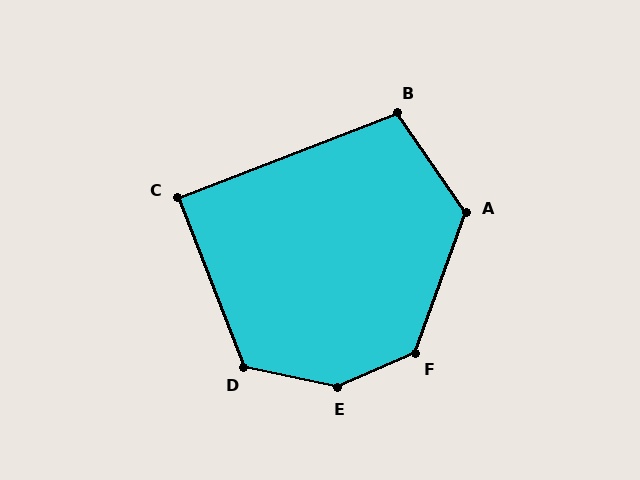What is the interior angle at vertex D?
Approximately 123 degrees (obtuse).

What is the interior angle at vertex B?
Approximately 104 degrees (obtuse).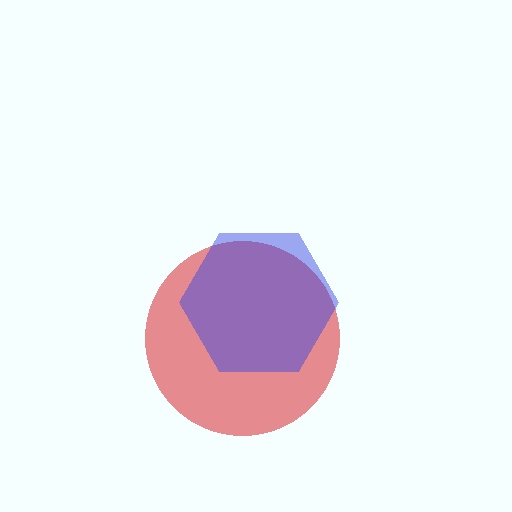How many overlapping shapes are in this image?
There are 2 overlapping shapes in the image.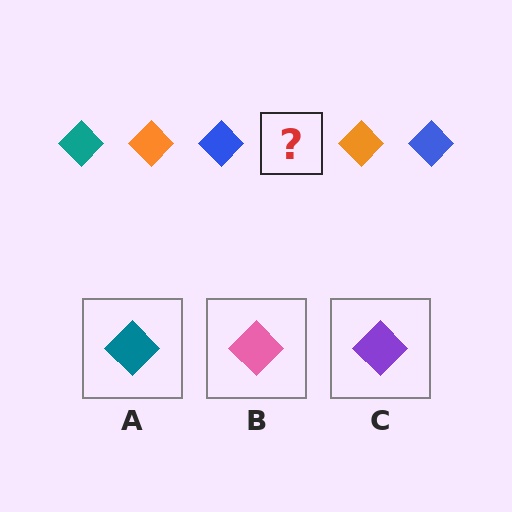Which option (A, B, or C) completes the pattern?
A.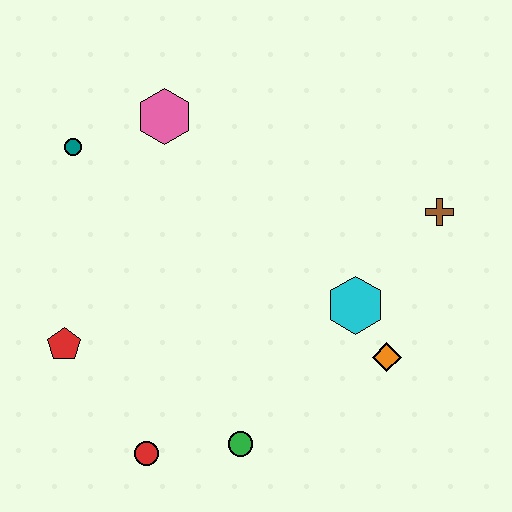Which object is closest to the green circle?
The red circle is closest to the green circle.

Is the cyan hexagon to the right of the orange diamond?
No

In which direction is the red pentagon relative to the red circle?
The red pentagon is above the red circle.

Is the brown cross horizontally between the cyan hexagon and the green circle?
No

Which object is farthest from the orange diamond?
The teal circle is farthest from the orange diamond.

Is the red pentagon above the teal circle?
No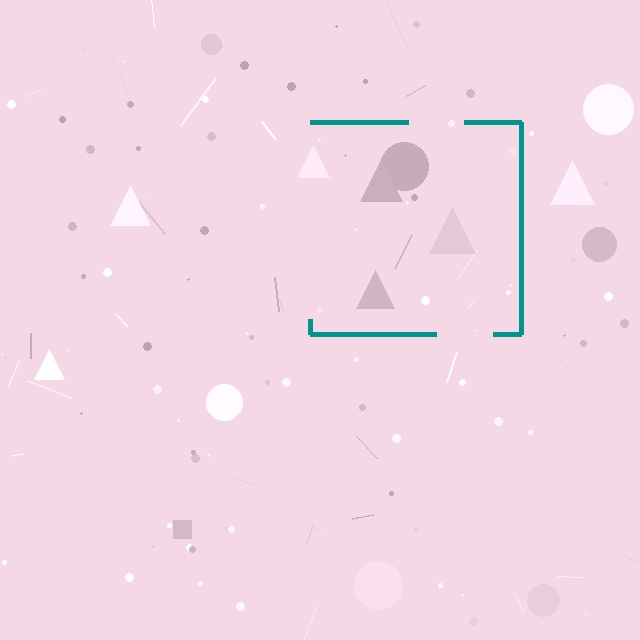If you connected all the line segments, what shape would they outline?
They would outline a square.